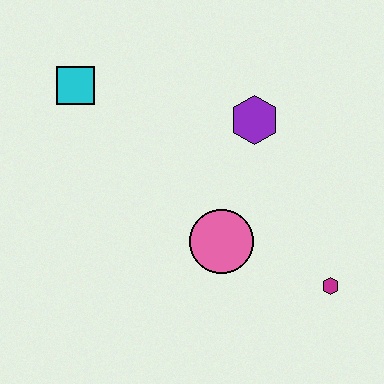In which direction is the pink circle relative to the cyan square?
The pink circle is below the cyan square.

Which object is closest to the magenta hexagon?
The pink circle is closest to the magenta hexagon.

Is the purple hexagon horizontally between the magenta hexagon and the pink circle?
Yes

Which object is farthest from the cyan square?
The magenta hexagon is farthest from the cyan square.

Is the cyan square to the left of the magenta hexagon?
Yes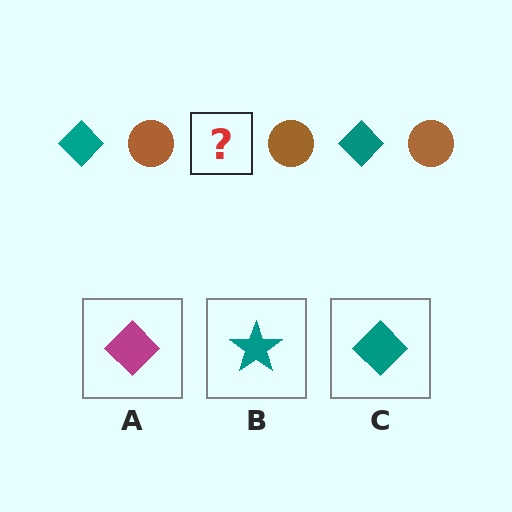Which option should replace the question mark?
Option C.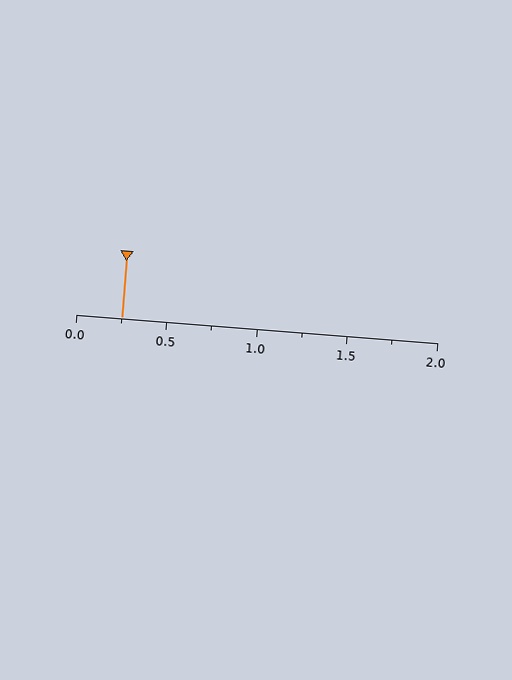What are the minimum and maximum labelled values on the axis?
The axis runs from 0.0 to 2.0.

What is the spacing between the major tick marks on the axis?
The major ticks are spaced 0.5 apart.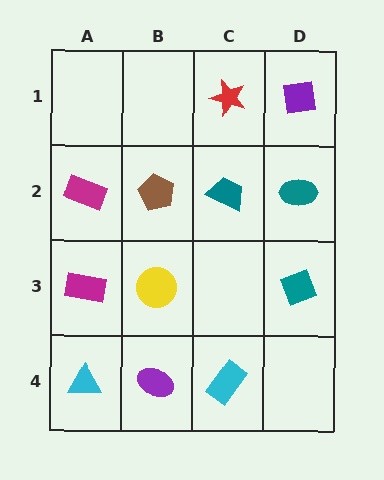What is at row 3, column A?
A magenta rectangle.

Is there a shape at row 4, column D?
No, that cell is empty.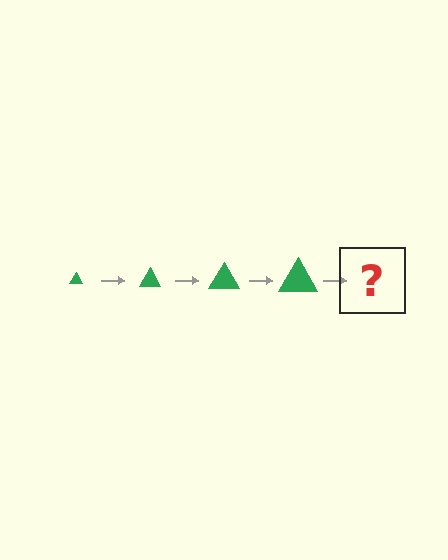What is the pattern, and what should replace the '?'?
The pattern is that the triangle gets progressively larger each step. The '?' should be a green triangle, larger than the previous one.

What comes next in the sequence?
The next element should be a green triangle, larger than the previous one.